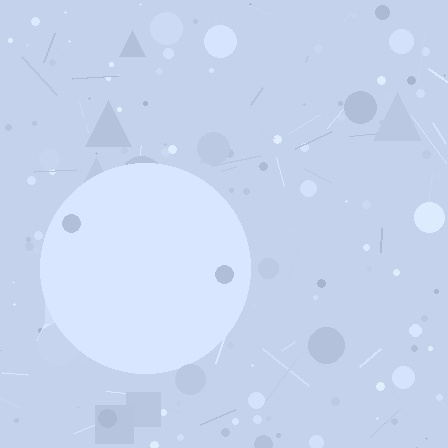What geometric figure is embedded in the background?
A circle is embedded in the background.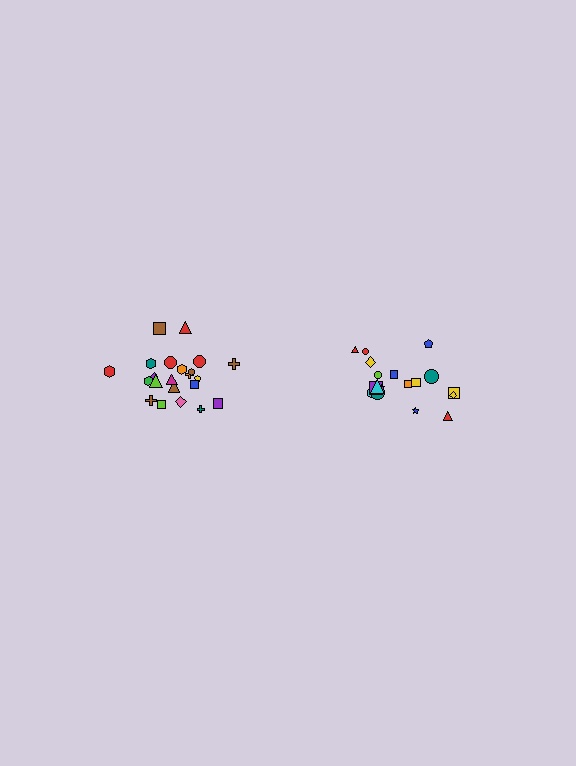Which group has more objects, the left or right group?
The left group.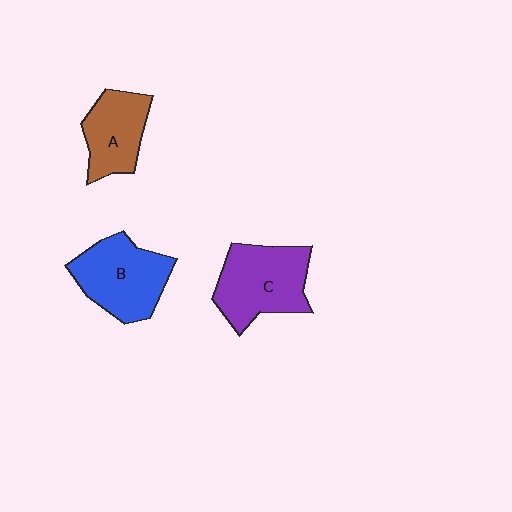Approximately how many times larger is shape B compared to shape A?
Approximately 1.3 times.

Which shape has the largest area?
Shape C (purple).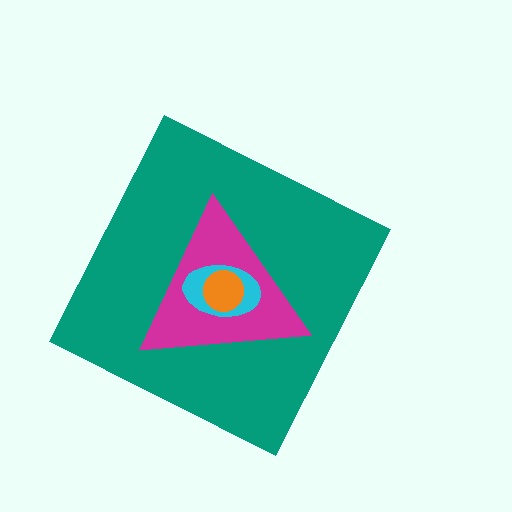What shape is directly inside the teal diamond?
The magenta triangle.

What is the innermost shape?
The orange circle.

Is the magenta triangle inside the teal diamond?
Yes.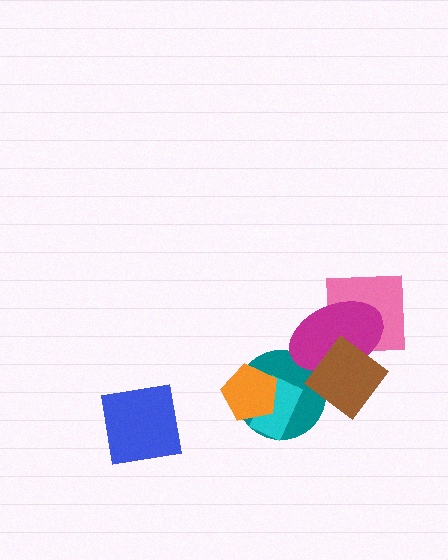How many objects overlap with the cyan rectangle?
2 objects overlap with the cyan rectangle.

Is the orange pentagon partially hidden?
No, no other shape covers it.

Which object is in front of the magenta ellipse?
The brown diamond is in front of the magenta ellipse.